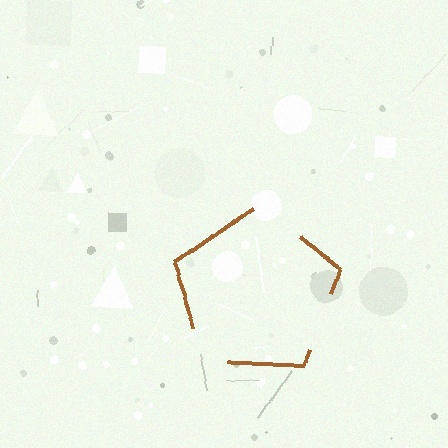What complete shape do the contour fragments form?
The contour fragments form a pentagon.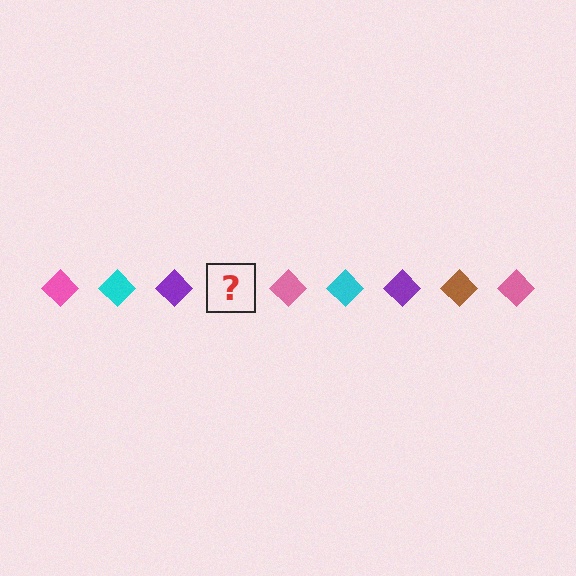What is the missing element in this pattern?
The missing element is a brown diamond.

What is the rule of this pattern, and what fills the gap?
The rule is that the pattern cycles through pink, cyan, purple, brown diamonds. The gap should be filled with a brown diamond.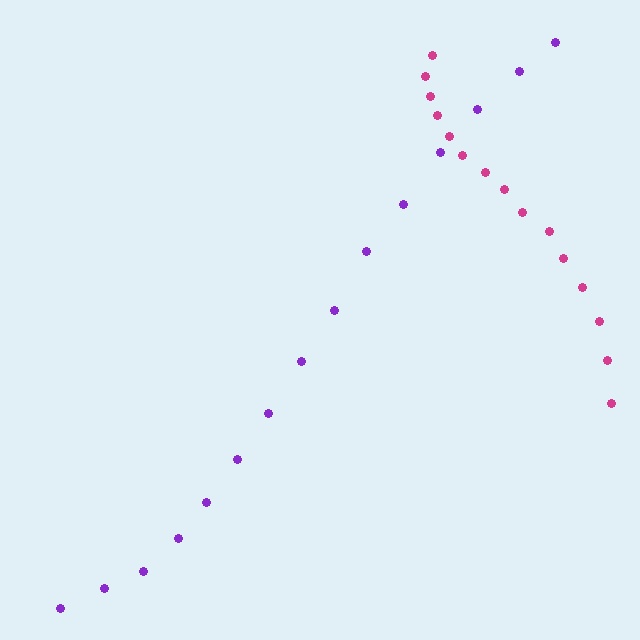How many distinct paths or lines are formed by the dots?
There are 2 distinct paths.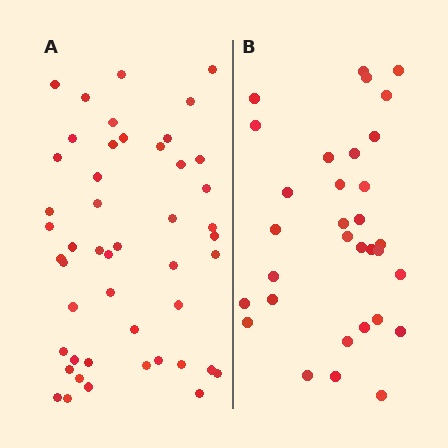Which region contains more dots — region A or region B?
Region A (the left region) has more dots.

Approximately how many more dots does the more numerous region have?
Region A has approximately 15 more dots than region B.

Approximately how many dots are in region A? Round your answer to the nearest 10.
About 50 dots. (The exact count is 48, which rounds to 50.)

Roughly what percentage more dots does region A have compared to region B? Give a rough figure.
About 50% more.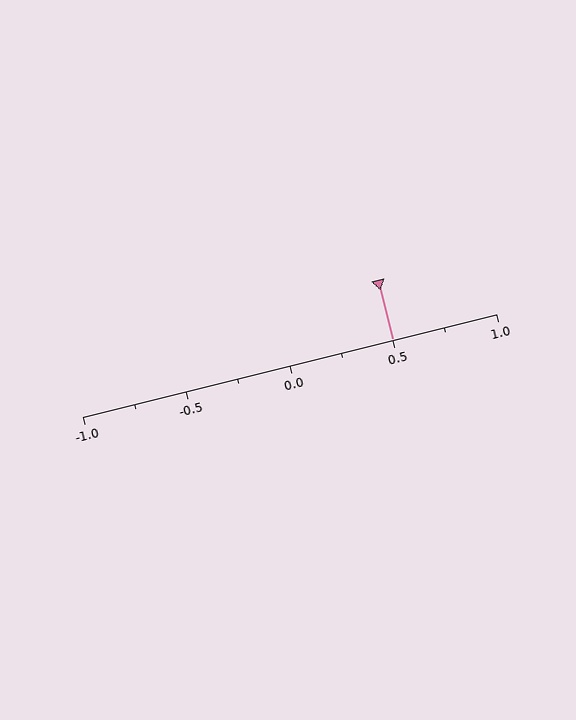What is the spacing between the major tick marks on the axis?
The major ticks are spaced 0.5 apart.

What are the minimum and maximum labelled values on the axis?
The axis runs from -1.0 to 1.0.